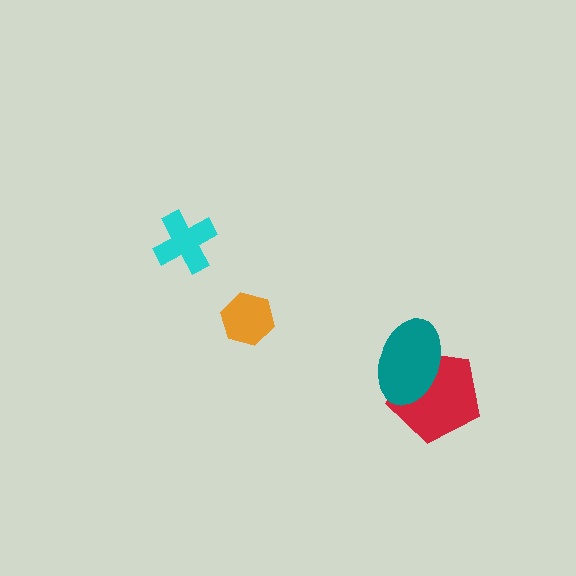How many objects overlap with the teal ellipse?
1 object overlaps with the teal ellipse.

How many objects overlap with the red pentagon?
1 object overlaps with the red pentagon.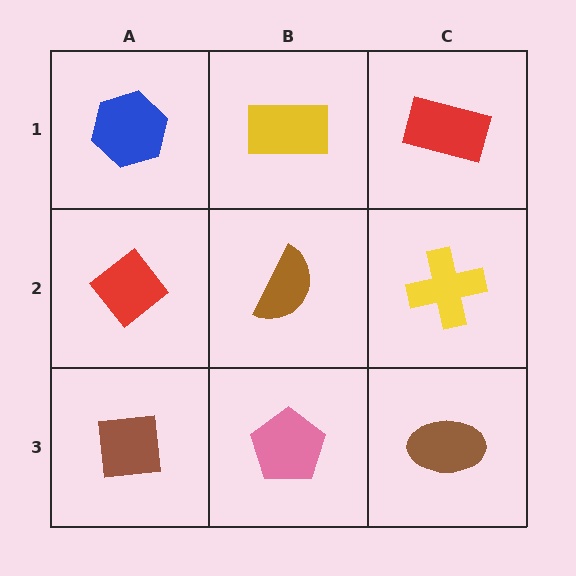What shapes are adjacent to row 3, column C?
A yellow cross (row 2, column C), a pink pentagon (row 3, column B).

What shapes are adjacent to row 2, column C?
A red rectangle (row 1, column C), a brown ellipse (row 3, column C), a brown semicircle (row 2, column B).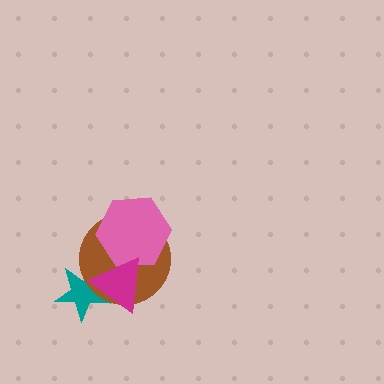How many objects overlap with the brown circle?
3 objects overlap with the brown circle.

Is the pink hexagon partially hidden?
Yes, it is partially covered by another shape.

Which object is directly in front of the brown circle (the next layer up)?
The pink hexagon is directly in front of the brown circle.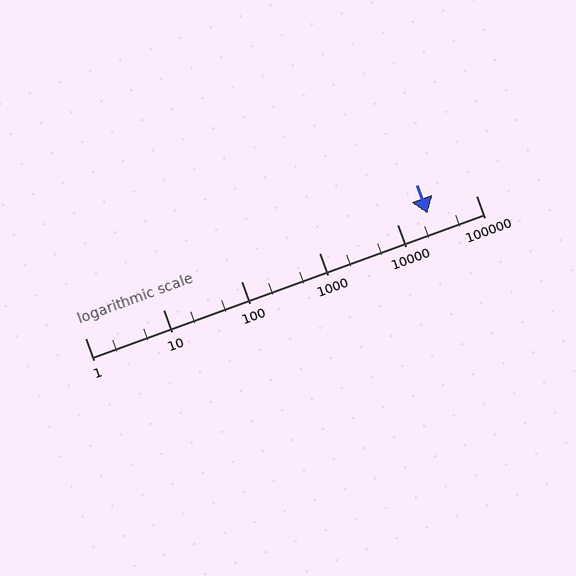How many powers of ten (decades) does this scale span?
The scale spans 5 decades, from 1 to 100000.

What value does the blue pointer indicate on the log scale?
The pointer indicates approximately 24000.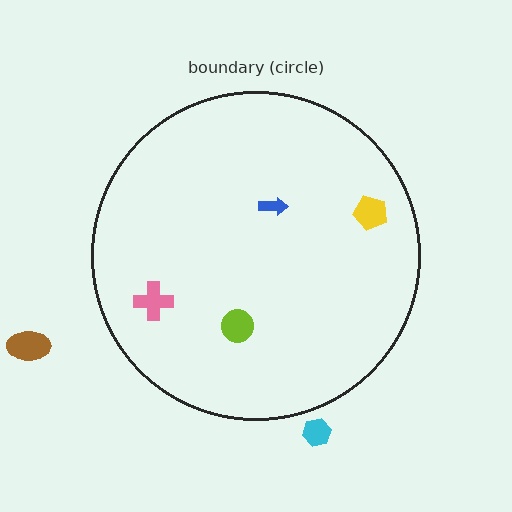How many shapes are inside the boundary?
4 inside, 2 outside.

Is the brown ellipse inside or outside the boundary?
Outside.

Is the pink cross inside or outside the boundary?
Inside.